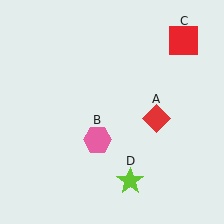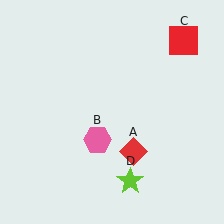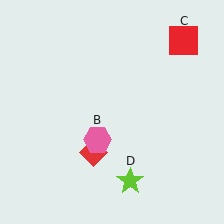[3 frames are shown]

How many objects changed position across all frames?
1 object changed position: red diamond (object A).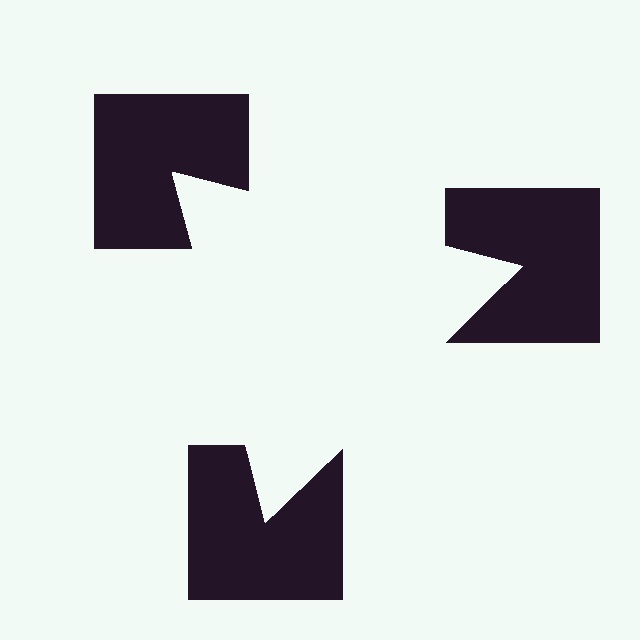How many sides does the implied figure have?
3 sides.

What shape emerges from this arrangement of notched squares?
An illusory triangle — its edges are inferred from the aligned wedge cuts in the notched squares, not physically drawn.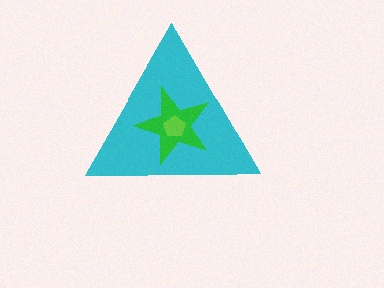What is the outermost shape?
The cyan triangle.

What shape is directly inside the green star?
The lime pentagon.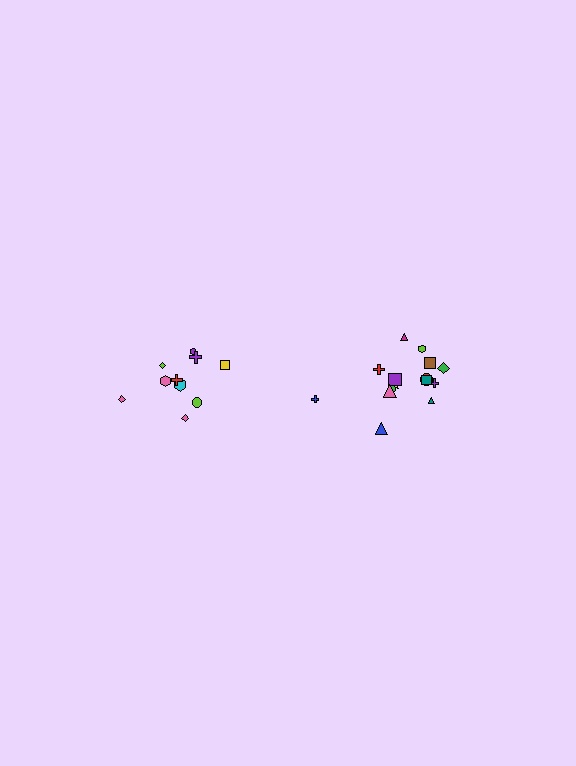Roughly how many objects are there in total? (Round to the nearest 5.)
Roughly 25 objects in total.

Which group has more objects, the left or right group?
The right group.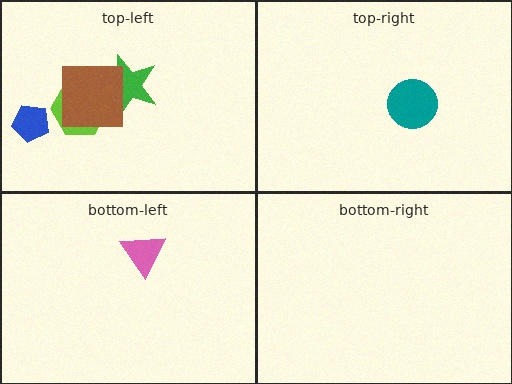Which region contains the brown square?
The top-left region.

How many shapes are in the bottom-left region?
1.